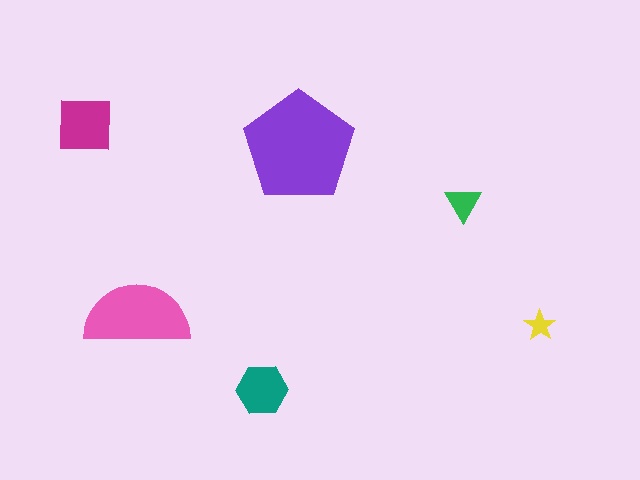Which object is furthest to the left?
The magenta square is leftmost.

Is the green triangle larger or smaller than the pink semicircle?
Smaller.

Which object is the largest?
The purple pentagon.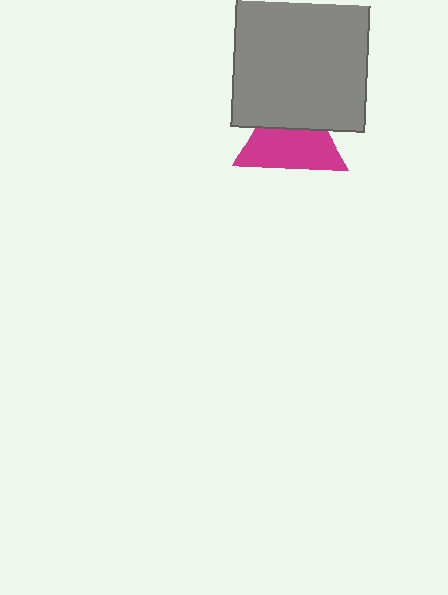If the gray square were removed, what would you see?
You would see the complete magenta triangle.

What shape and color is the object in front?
The object in front is a gray square.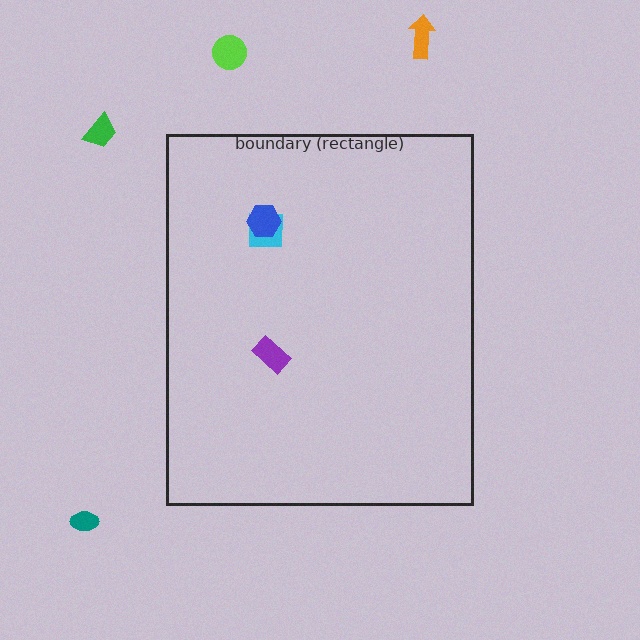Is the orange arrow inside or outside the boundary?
Outside.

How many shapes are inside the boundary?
3 inside, 4 outside.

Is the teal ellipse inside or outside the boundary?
Outside.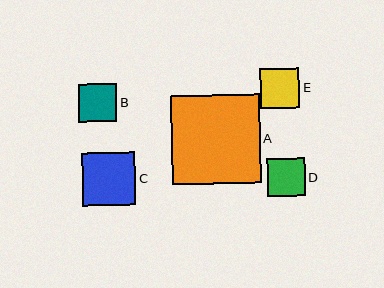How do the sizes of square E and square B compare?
Square E and square B are approximately the same size.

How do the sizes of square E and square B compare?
Square E and square B are approximately the same size.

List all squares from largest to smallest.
From largest to smallest: A, C, E, D, B.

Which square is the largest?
Square A is the largest with a size of approximately 89 pixels.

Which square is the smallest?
Square B is the smallest with a size of approximately 38 pixels.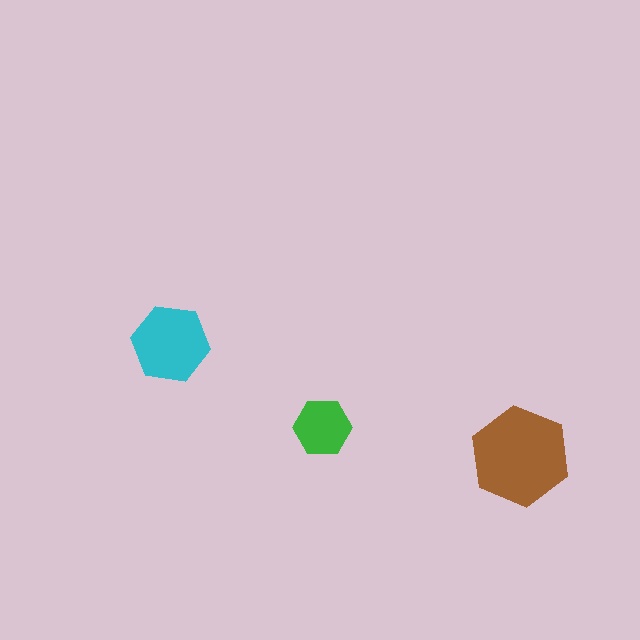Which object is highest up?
The cyan hexagon is topmost.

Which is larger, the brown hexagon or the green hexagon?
The brown one.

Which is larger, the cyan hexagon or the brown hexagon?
The brown one.